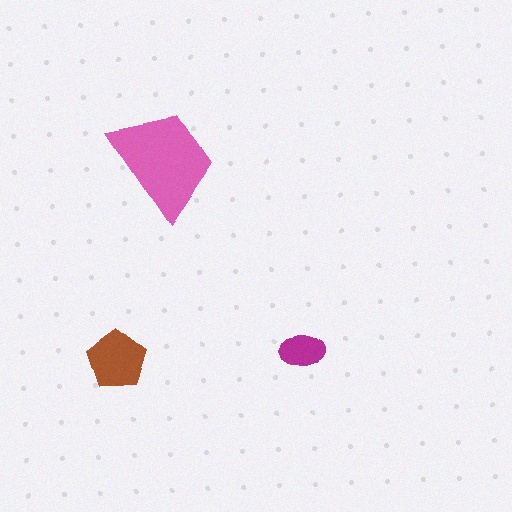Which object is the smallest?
The magenta ellipse.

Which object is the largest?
The pink trapezoid.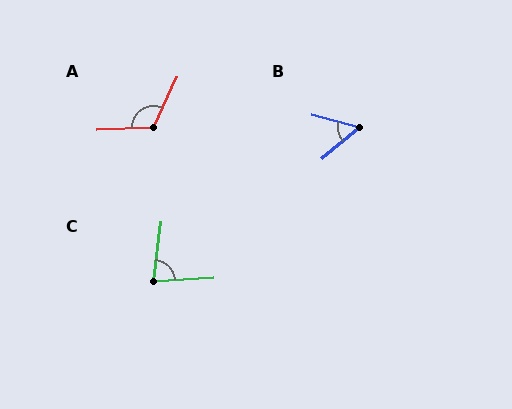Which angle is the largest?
A, at approximately 116 degrees.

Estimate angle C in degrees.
Approximately 79 degrees.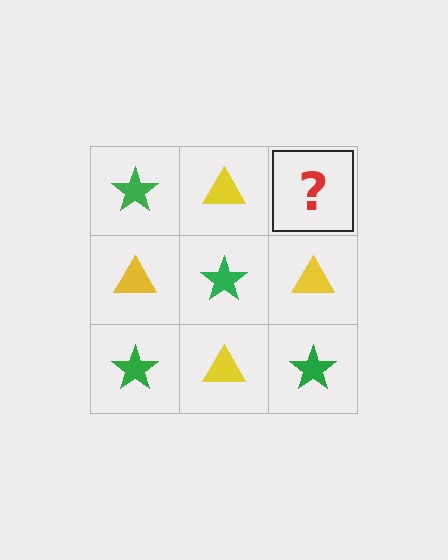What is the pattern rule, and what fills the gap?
The rule is that it alternates green star and yellow triangle in a checkerboard pattern. The gap should be filled with a green star.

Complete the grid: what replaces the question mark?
The question mark should be replaced with a green star.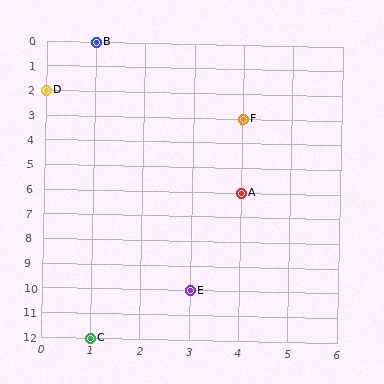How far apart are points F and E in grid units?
Points F and E are 1 column and 7 rows apart (about 7.1 grid units diagonally).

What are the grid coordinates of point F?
Point F is at grid coordinates (4, 3).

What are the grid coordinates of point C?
Point C is at grid coordinates (1, 12).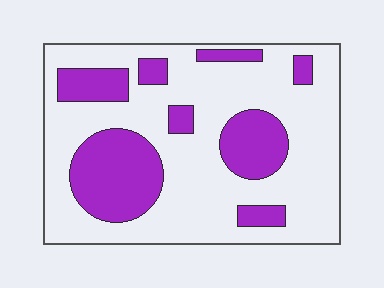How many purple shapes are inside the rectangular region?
8.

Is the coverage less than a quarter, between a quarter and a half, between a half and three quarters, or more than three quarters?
Between a quarter and a half.